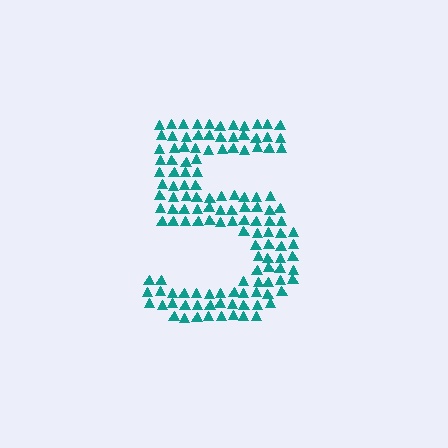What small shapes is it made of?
It is made of small triangles.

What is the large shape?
The large shape is the digit 5.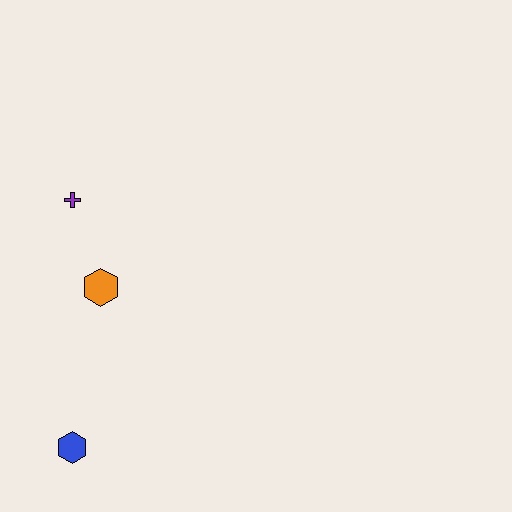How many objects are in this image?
There are 3 objects.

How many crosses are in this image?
There is 1 cross.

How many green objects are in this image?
There are no green objects.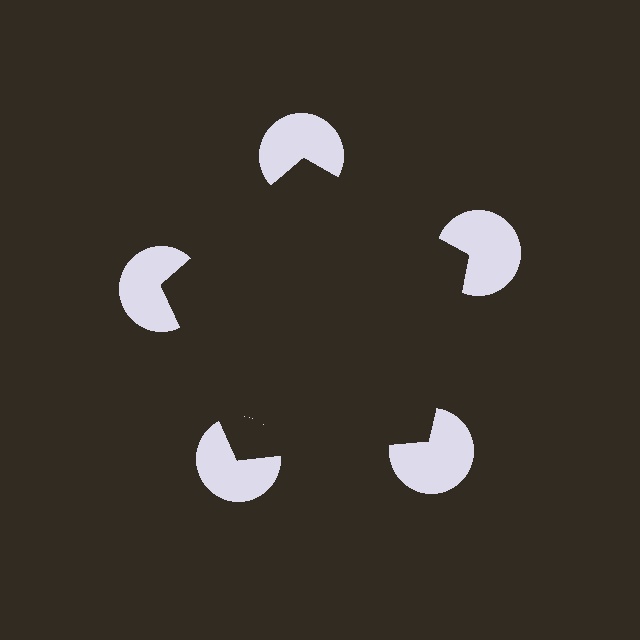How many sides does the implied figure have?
5 sides.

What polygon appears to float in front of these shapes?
An illusory pentagon — its edges are inferred from the aligned wedge cuts in the pac-man discs, not physically drawn.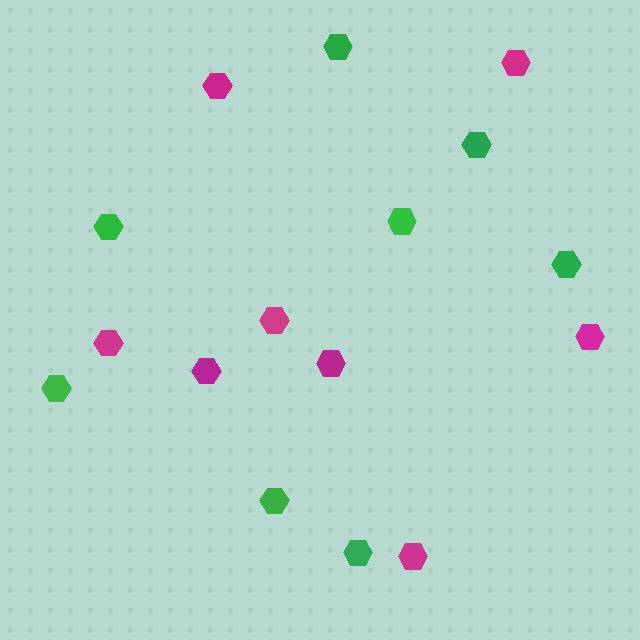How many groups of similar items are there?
There are 2 groups: one group of magenta hexagons (8) and one group of green hexagons (8).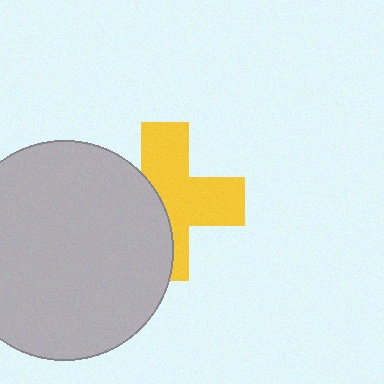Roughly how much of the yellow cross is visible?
About half of it is visible (roughly 59%).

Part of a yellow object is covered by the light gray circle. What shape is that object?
It is a cross.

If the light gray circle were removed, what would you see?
You would see the complete yellow cross.